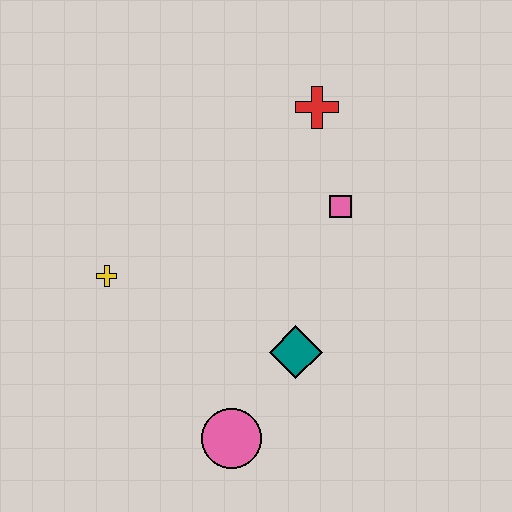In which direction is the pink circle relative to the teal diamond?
The pink circle is below the teal diamond.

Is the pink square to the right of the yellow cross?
Yes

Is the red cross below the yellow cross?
No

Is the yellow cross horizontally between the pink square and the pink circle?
No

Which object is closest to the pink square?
The red cross is closest to the pink square.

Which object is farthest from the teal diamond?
The red cross is farthest from the teal diamond.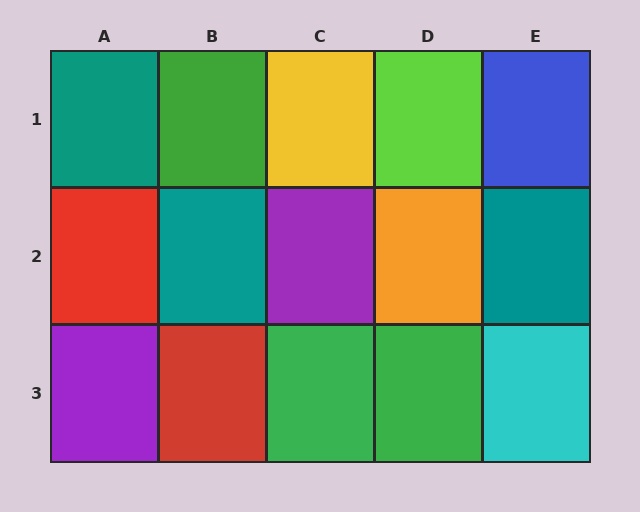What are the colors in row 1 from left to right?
Teal, green, yellow, lime, blue.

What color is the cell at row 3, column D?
Green.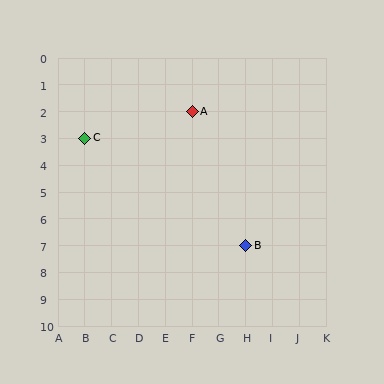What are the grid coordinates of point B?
Point B is at grid coordinates (H, 7).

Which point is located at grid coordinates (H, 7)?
Point B is at (H, 7).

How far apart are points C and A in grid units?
Points C and A are 4 columns and 1 row apart (about 4.1 grid units diagonally).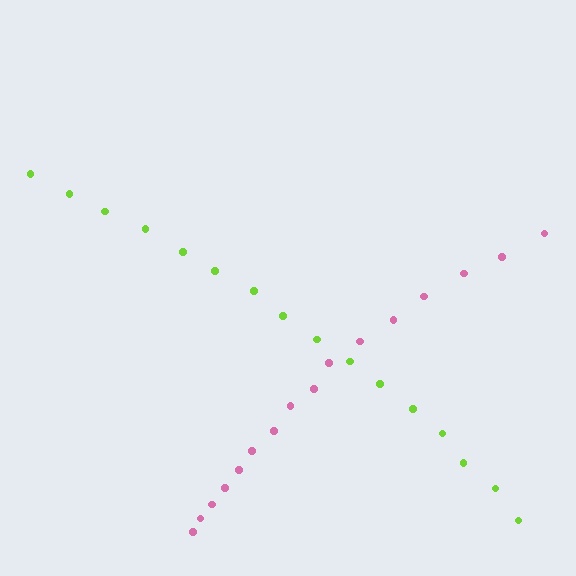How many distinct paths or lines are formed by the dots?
There are 2 distinct paths.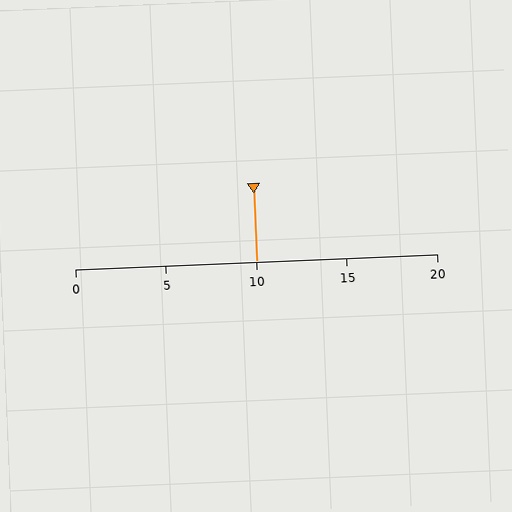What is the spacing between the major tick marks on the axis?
The major ticks are spaced 5 apart.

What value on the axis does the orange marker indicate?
The marker indicates approximately 10.